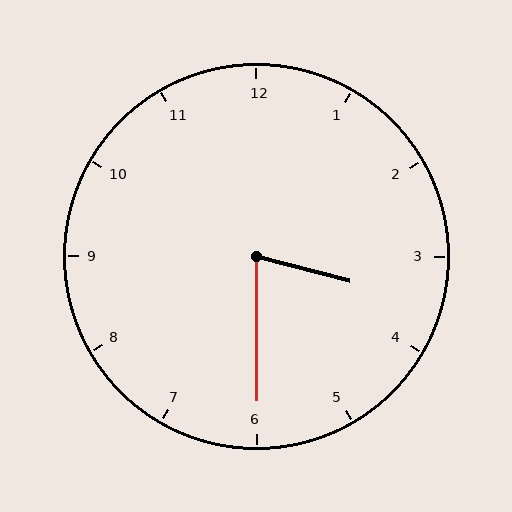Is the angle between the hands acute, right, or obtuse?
It is acute.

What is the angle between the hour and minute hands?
Approximately 75 degrees.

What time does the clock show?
3:30.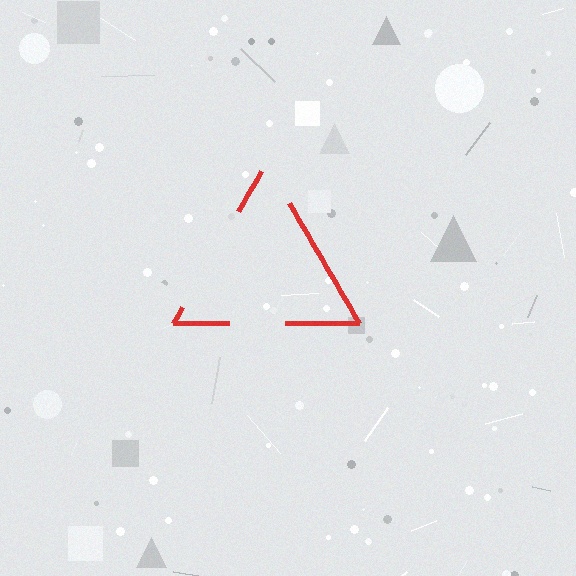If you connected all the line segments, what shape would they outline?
They would outline a triangle.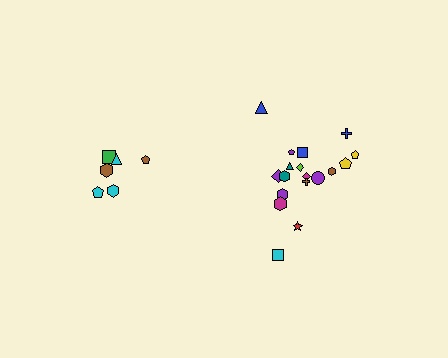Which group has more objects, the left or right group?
The right group.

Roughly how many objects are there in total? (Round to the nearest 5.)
Roughly 25 objects in total.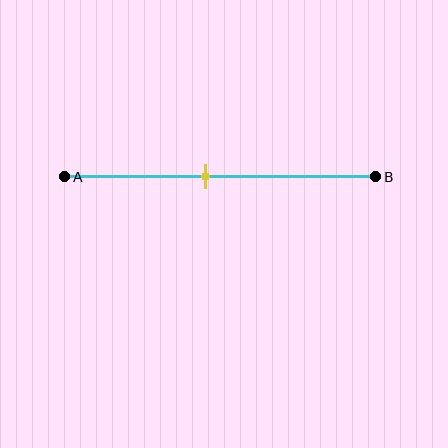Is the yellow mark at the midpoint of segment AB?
No, the mark is at about 45% from A, not at the 50% midpoint.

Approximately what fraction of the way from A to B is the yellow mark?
The yellow mark is approximately 45% of the way from A to B.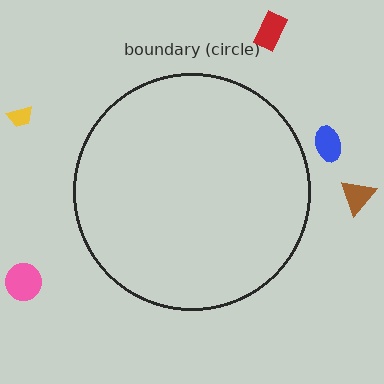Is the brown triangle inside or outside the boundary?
Outside.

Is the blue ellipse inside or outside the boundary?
Outside.